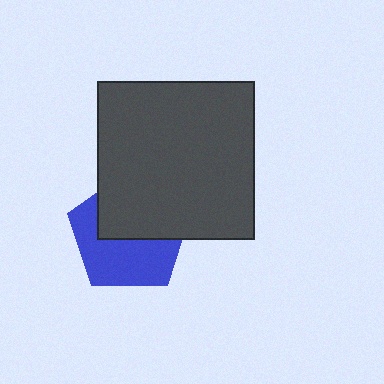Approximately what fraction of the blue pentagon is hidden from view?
Roughly 48% of the blue pentagon is hidden behind the dark gray square.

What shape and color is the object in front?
The object in front is a dark gray square.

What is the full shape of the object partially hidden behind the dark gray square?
The partially hidden object is a blue pentagon.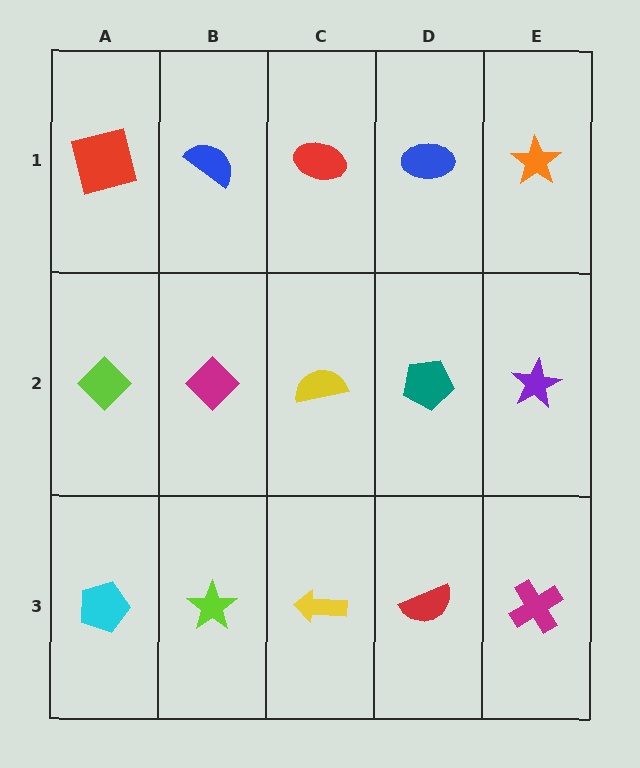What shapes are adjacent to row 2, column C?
A red ellipse (row 1, column C), a yellow arrow (row 3, column C), a magenta diamond (row 2, column B), a teal pentagon (row 2, column D).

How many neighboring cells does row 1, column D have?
3.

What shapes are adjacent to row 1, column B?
A magenta diamond (row 2, column B), a red square (row 1, column A), a red ellipse (row 1, column C).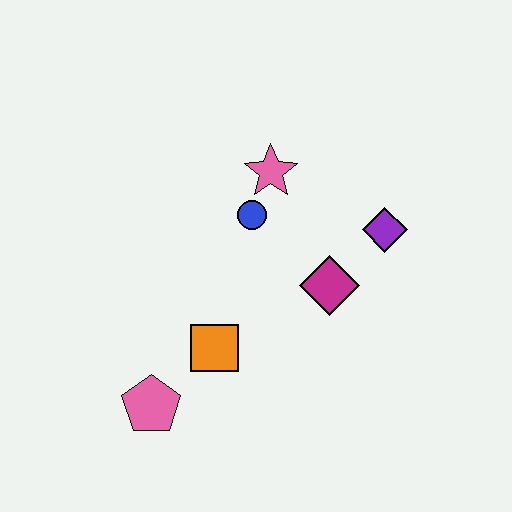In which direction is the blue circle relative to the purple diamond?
The blue circle is to the left of the purple diamond.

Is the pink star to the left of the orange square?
No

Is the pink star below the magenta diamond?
No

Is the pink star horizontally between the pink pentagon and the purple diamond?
Yes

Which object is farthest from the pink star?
The pink pentagon is farthest from the pink star.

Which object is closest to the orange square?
The pink pentagon is closest to the orange square.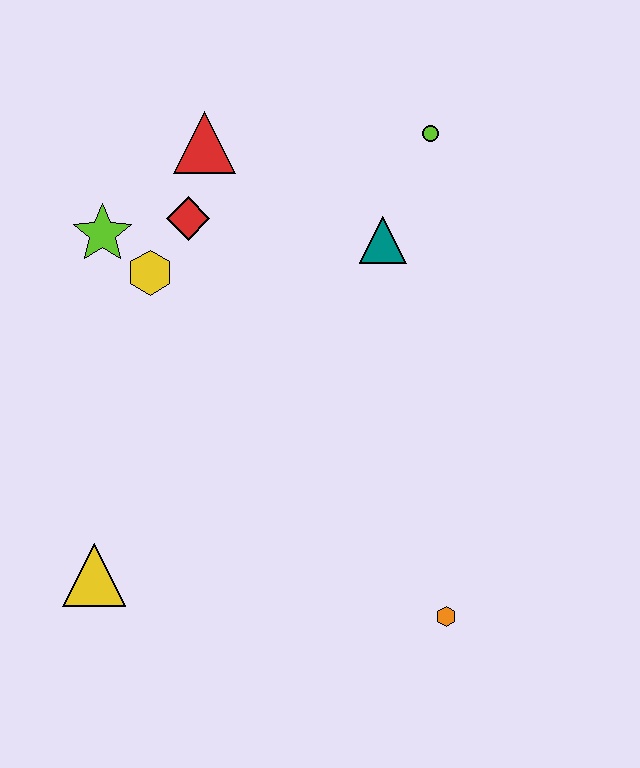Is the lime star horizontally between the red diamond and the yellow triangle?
Yes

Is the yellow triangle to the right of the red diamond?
No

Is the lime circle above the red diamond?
Yes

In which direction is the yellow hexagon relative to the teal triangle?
The yellow hexagon is to the left of the teal triangle.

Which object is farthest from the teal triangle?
The yellow triangle is farthest from the teal triangle.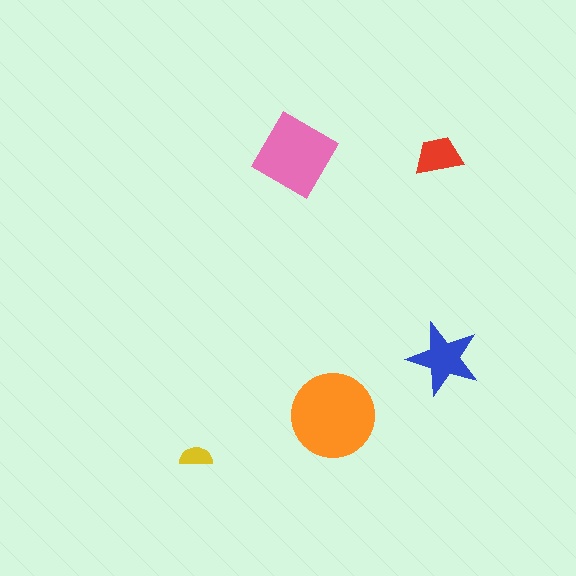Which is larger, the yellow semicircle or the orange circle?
The orange circle.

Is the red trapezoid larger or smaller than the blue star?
Smaller.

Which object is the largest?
The orange circle.